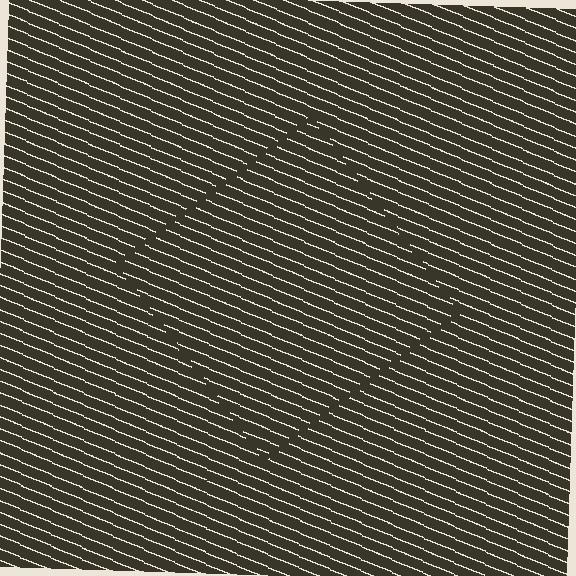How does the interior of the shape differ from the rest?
The interior of the shape contains the same grating, shifted by half a period — the contour is defined by the phase discontinuity where line-ends from the inner and outer gratings abut.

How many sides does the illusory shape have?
4 sides — the line-ends trace a square.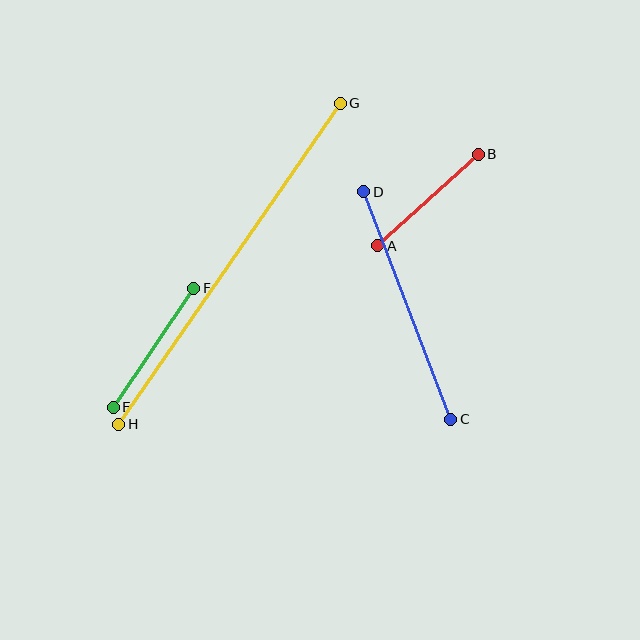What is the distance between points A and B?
The distance is approximately 136 pixels.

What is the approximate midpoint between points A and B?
The midpoint is at approximately (428, 200) pixels.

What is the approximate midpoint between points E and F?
The midpoint is at approximately (153, 348) pixels.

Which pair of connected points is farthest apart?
Points G and H are farthest apart.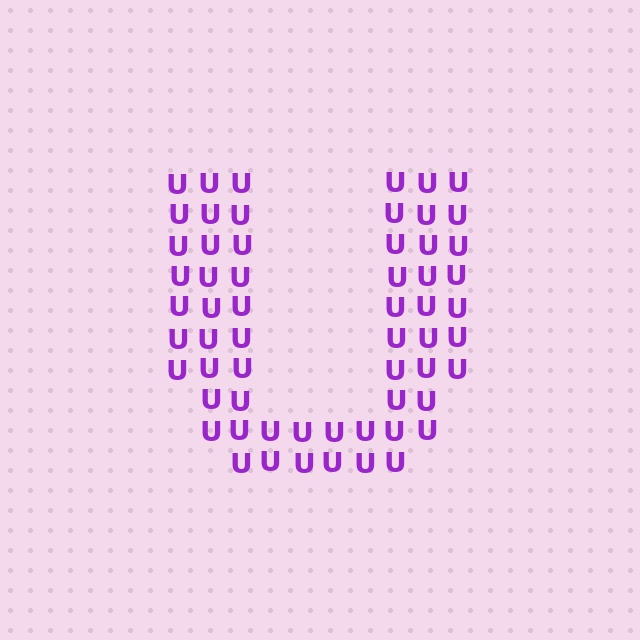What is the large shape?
The large shape is the letter U.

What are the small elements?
The small elements are letter U's.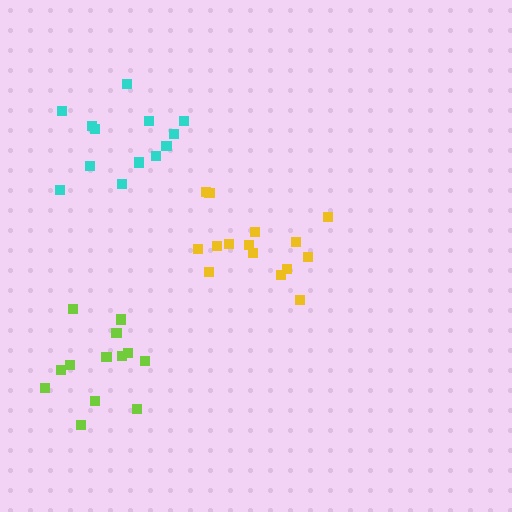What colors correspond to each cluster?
The clusters are colored: yellow, cyan, lime.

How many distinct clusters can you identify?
There are 3 distinct clusters.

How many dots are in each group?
Group 1: 15 dots, Group 2: 13 dots, Group 3: 13 dots (41 total).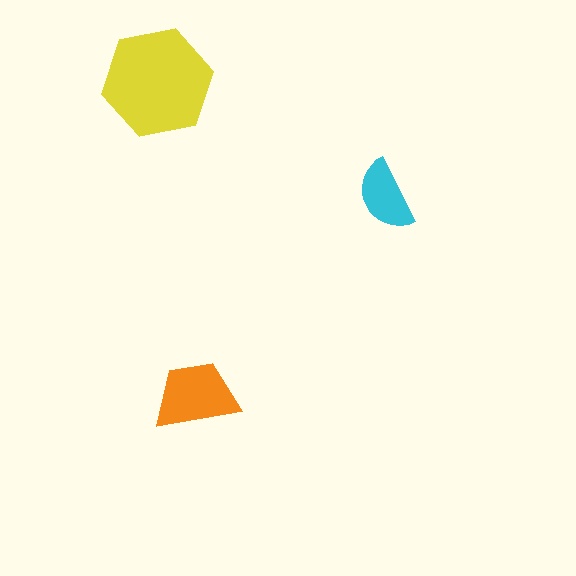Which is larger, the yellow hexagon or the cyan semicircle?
The yellow hexagon.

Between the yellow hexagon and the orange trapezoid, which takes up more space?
The yellow hexagon.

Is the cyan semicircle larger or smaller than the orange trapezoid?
Smaller.